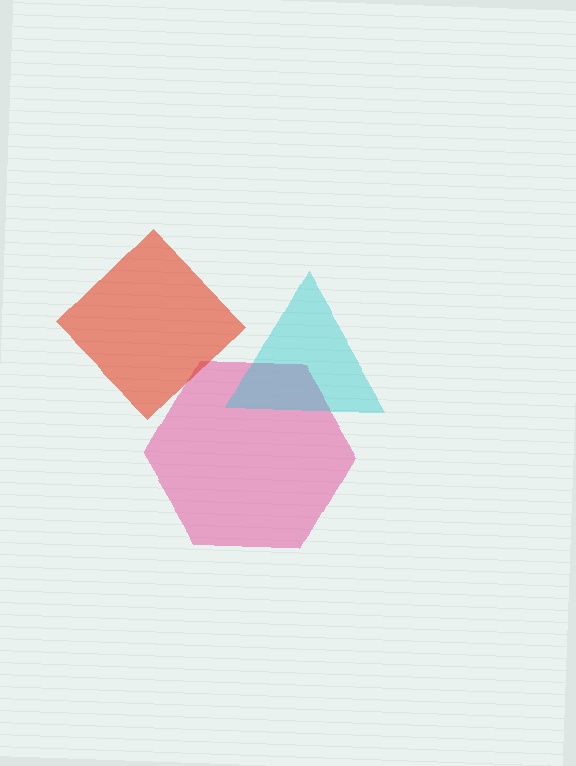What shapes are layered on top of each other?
The layered shapes are: a pink hexagon, a red diamond, a cyan triangle.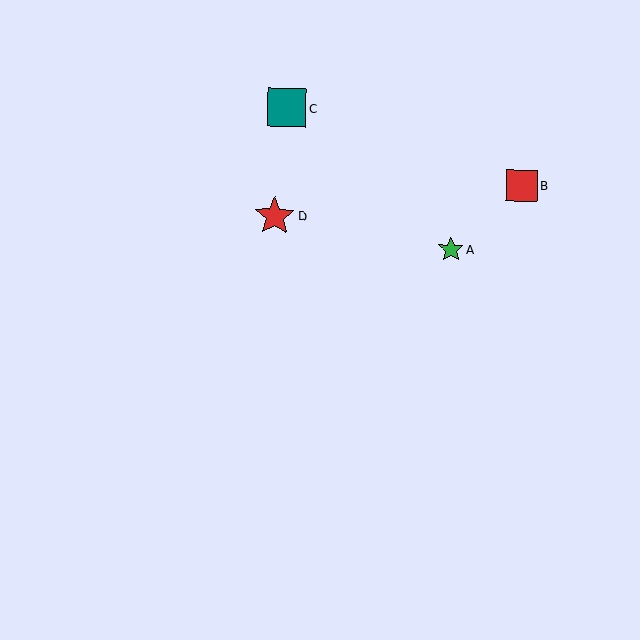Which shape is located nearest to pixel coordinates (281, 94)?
The teal square (labeled C) at (287, 108) is nearest to that location.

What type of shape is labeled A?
Shape A is a green star.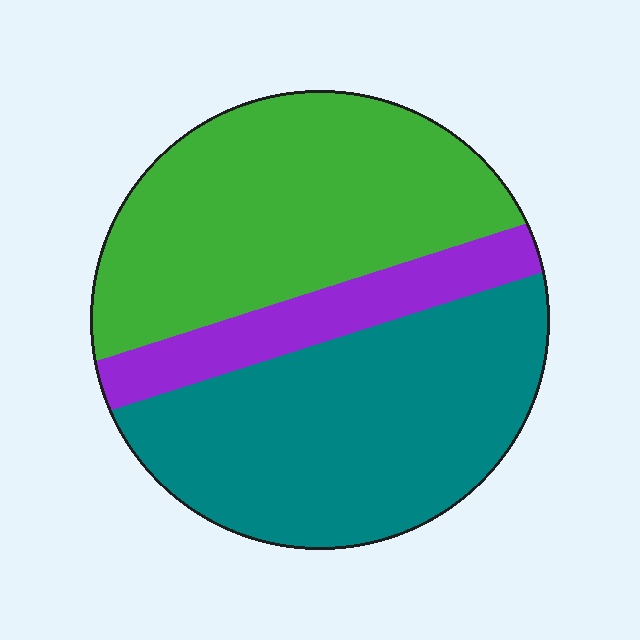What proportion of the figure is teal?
Teal takes up about two fifths (2/5) of the figure.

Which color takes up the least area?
Purple, at roughly 15%.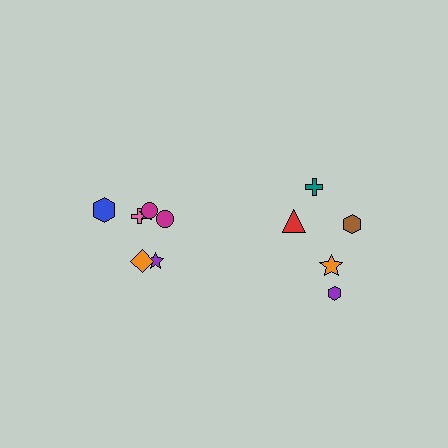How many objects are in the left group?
There are 7 objects.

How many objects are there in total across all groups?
There are 12 objects.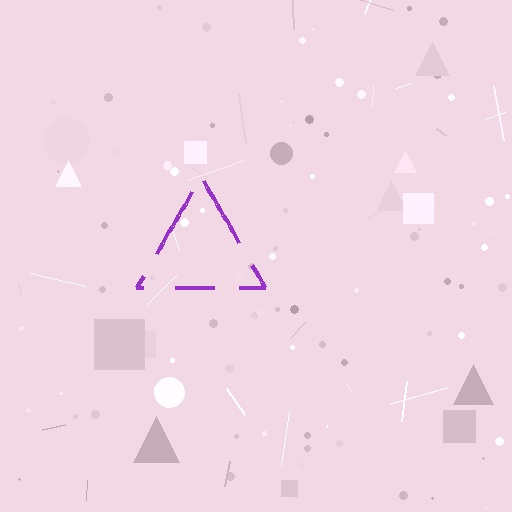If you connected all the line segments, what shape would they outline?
They would outline a triangle.